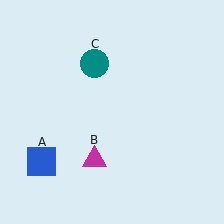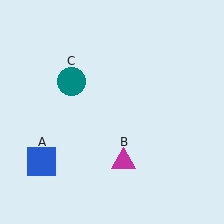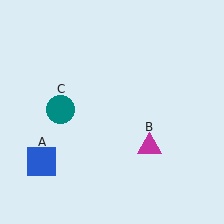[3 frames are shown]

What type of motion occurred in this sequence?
The magenta triangle (object B), teal circle (object C) rotated counterclockwise around the center of the scene.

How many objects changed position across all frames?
2 objects changed position: magenta triangle (object B), teal circle (object C).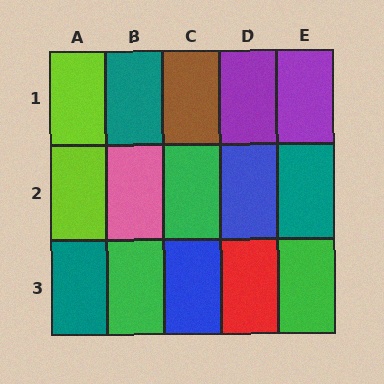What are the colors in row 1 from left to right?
Lime, teal, brown, purple, purple.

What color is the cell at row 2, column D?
Blue.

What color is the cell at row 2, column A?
Lime.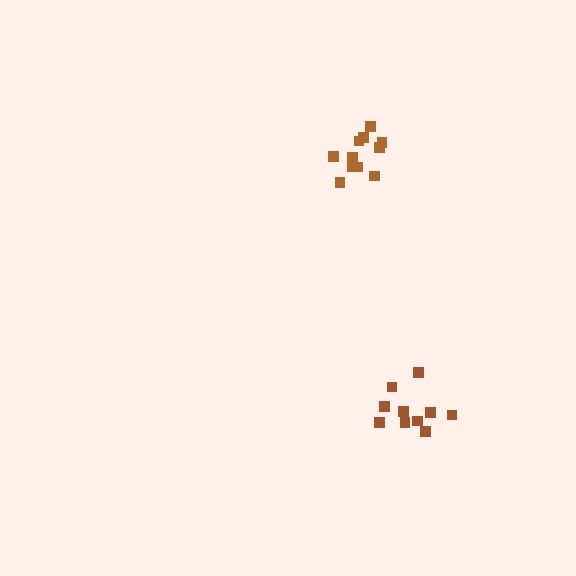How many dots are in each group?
Group 1: 11 dots, Group 2: 10 dots (21 total).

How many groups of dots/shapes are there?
There are 2 groups.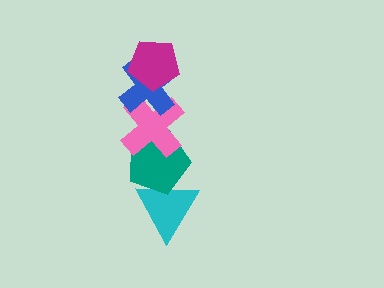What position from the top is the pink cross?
The pink cross is 3rd from the top.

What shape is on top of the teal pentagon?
The pink cross is on top of the teal pentagon.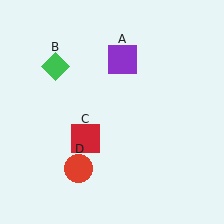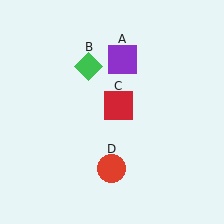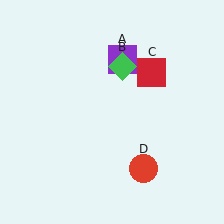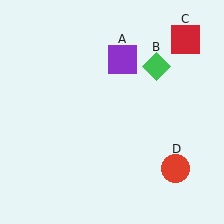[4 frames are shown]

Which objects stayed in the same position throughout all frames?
Purple square (object A) remained stationary.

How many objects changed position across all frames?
3 objects changed position: green diamond (object B), red square (object C), red circle (object D).